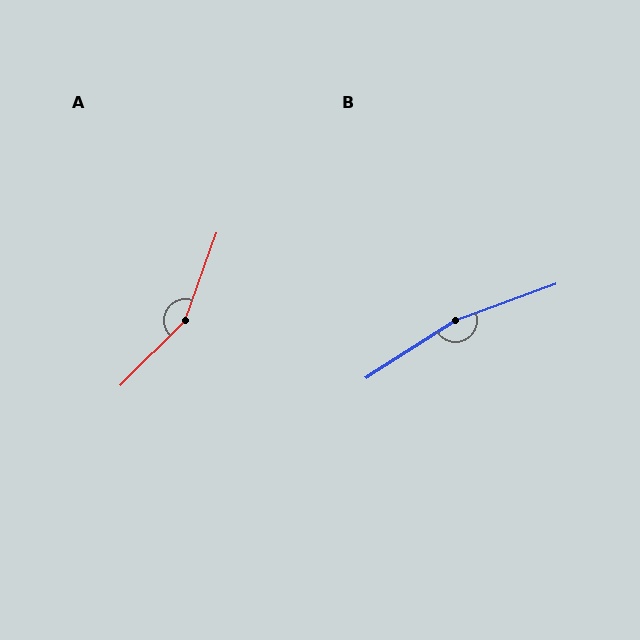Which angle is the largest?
B, at approximately 167 degrees.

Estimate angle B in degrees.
Approximately 167 degrees.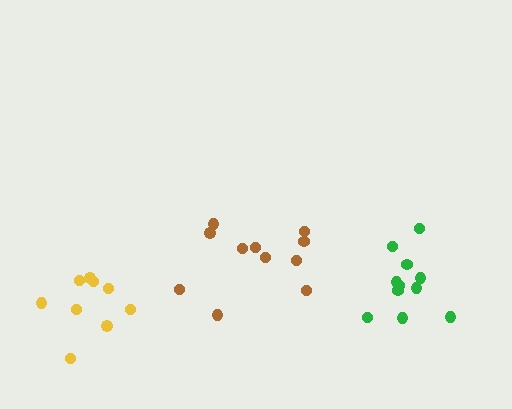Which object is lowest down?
The yellow cluster is bottommost.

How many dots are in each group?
Group 1: 11 dots, Group 2: 11 dots, Group 3: 9 dots (31 total).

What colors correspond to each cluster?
The clusters are colored: green, brown, yellow.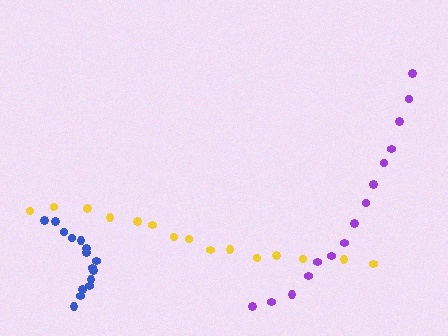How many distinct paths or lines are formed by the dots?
There are 3 distinct paths.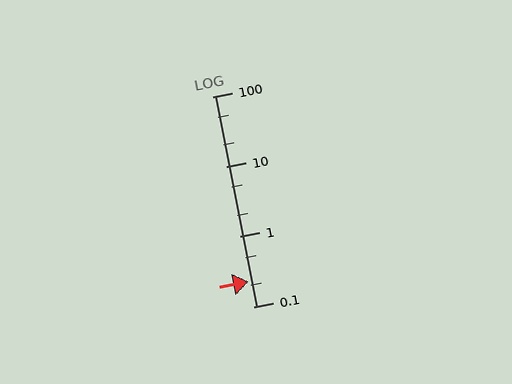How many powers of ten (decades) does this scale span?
The scale spans 3 decades, from 0.1 to 100.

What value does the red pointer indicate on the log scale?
The pointer indicates approximately 0.23.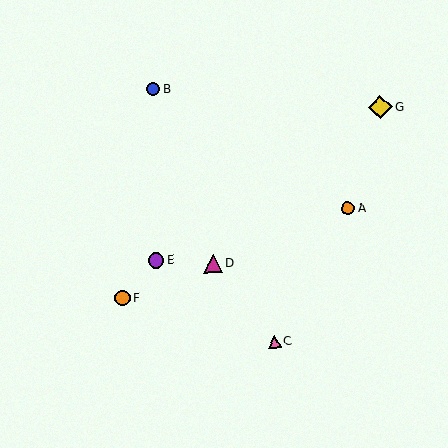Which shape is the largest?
The yellow diamond (labeled G) is the largest.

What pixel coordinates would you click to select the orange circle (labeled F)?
Click at (123, 298) to select the orange circle F.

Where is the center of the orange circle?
The center of the orange circle is at (348, 209).